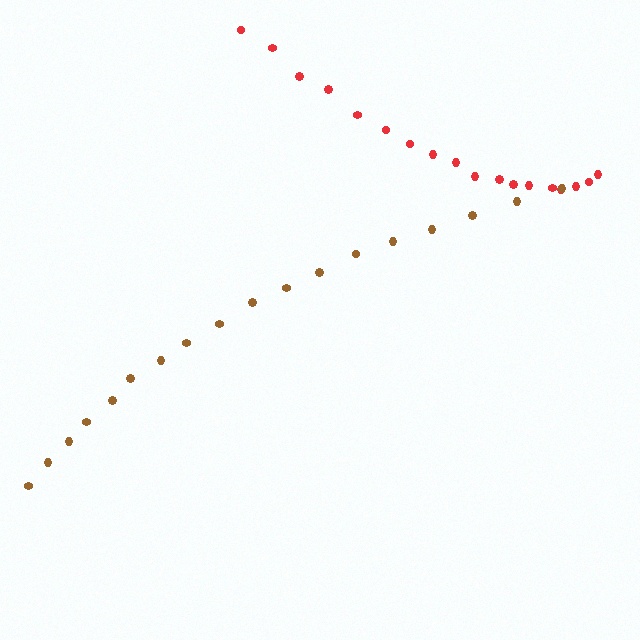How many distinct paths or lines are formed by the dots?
There are 2 distinct paths.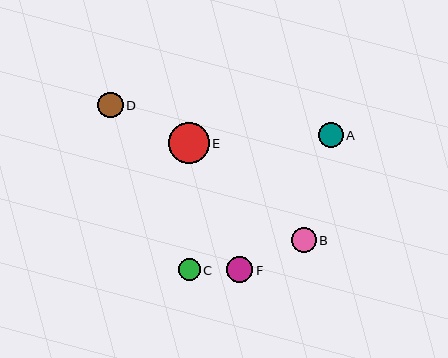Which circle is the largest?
Circle E is the largest with a size of approximately 41 pixels.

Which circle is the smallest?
Circle C is the smallest with a size of approximately 22 pixels.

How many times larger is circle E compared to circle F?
Circle E is approximately 1.6 times the size of circle F.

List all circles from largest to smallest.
From largest to smallest: E, F, D, B, A, C.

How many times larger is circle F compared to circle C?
Circle F is approximately 1.2 times the size of circle C.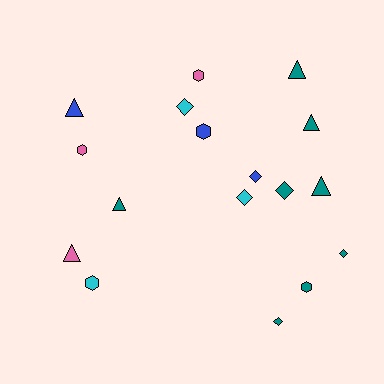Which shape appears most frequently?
Diamond, with 6 objects.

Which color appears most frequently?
Teal, with 8 objects.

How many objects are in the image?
There are 17 objects.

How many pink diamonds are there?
There are no pink diamonds.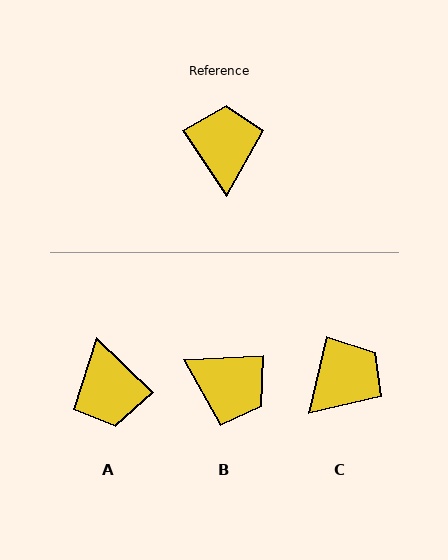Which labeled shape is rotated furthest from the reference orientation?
A, about 168 degrees away.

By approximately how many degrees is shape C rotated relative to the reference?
Approximately 47 degrees clockwise.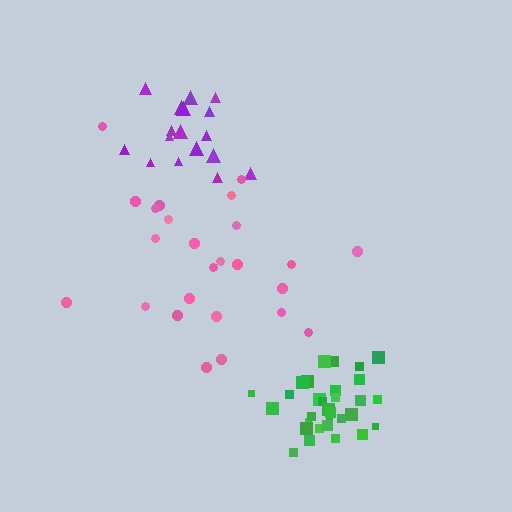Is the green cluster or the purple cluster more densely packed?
Green.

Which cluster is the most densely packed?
Green.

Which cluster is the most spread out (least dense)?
Pink.